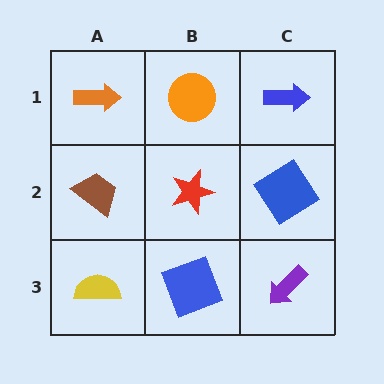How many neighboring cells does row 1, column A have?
2.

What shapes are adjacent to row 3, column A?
A brown trapezoid (row 2, column A), a blue square (row 3, column B).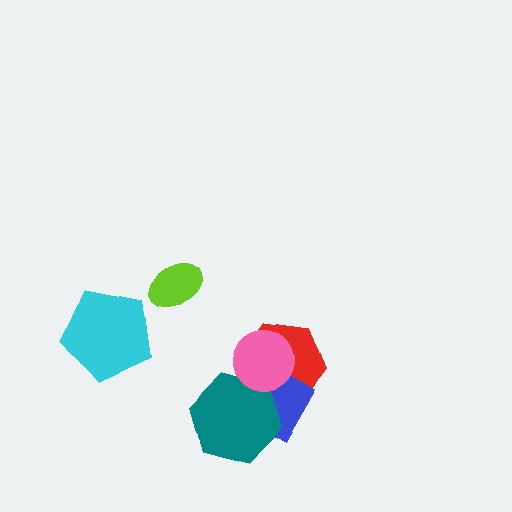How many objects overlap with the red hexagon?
3 objects overlap with the red hexagon.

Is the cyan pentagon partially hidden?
No, no other shape covers it.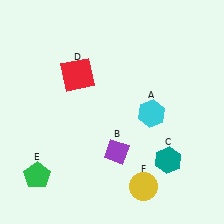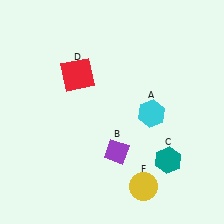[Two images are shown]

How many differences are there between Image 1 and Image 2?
There is 1 difference between the two images.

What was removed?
The green pentagon (E) was removed in Image 2.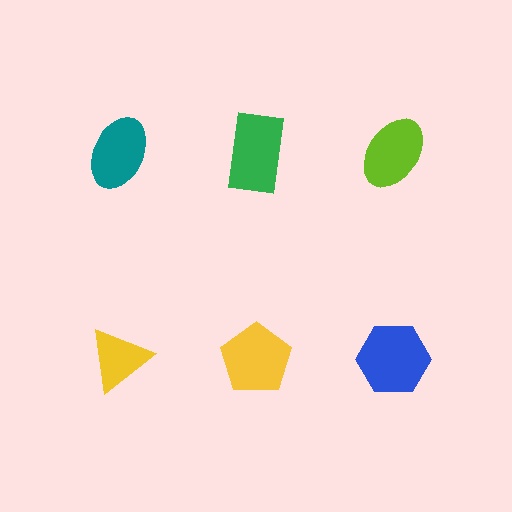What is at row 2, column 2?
A yellow pentagon.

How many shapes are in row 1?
3 shapes.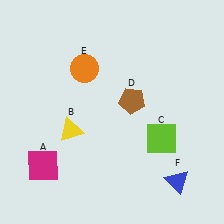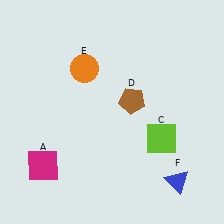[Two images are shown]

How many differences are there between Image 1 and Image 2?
There is 1 difference between the two images.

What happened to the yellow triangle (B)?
The yellow triangle (B) was removed in Image 2. It was in the bottom-left area of Image 1.